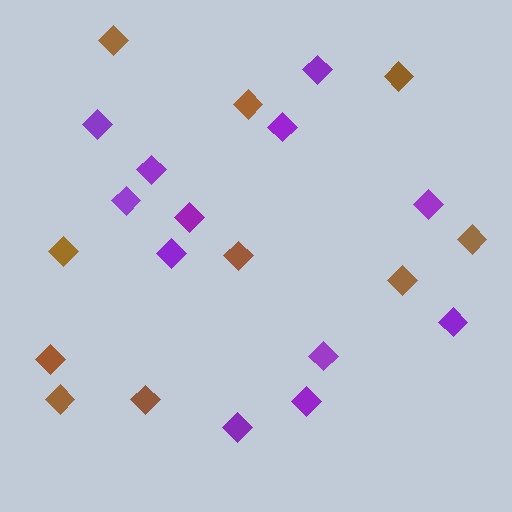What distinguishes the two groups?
There are 2 groups: one group of brown diamonds (10) and one group of purple diamonds (12).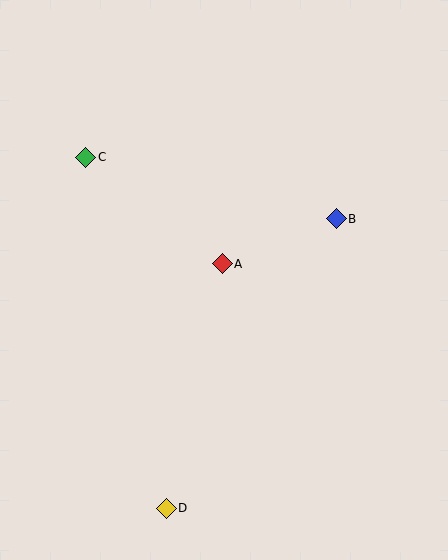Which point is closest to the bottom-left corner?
Point D is closest to the bottom-left corner.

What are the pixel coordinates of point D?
Point D is at (166, 508).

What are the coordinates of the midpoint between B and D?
The midpoint between B and D is at (251, 364).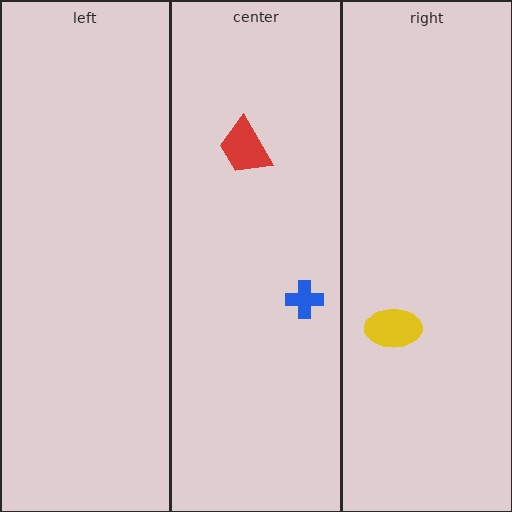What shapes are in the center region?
The blue cross, the red trapezoid.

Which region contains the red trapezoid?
The center region.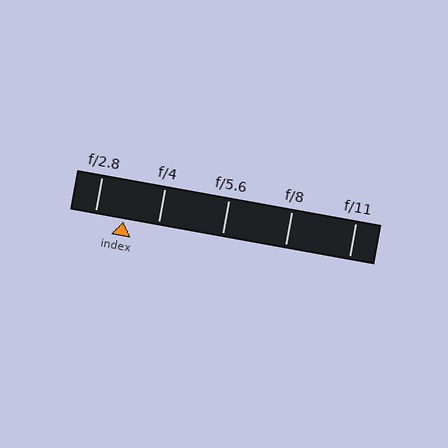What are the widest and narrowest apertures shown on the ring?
The widest aperture shown is f/2.8 and the narrowest is f/11.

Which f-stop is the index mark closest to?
The index mark is closest to f/2.8.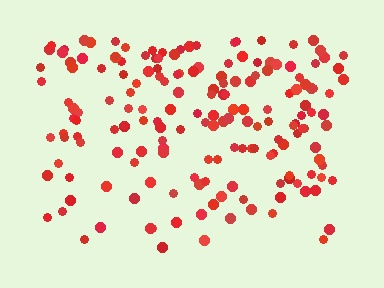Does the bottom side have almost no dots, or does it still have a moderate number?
Still a moderate number, just noticeably fewer than the top.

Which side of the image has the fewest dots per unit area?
The bottom.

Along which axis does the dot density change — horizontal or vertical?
Vertical.